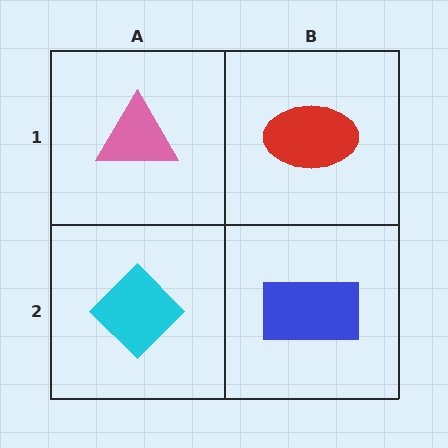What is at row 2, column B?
A blue rectangle.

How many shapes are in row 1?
2 shapes.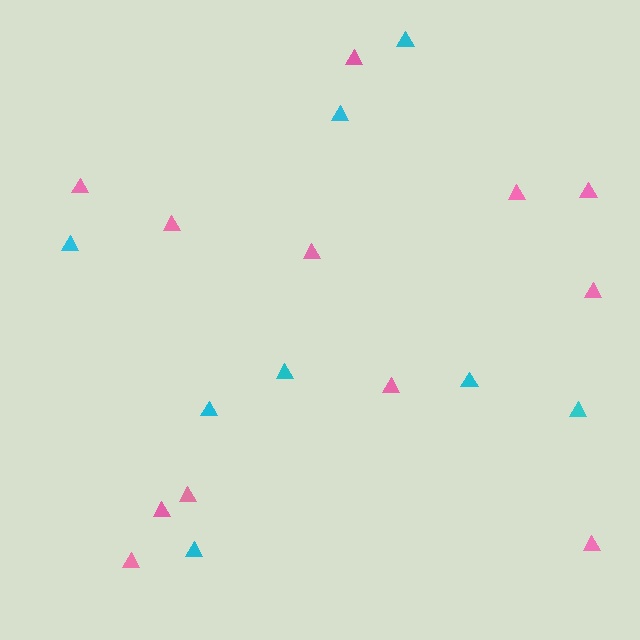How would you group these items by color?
There are 2 groups: one group of pink triangles (12) and one group of cyan triangles (8).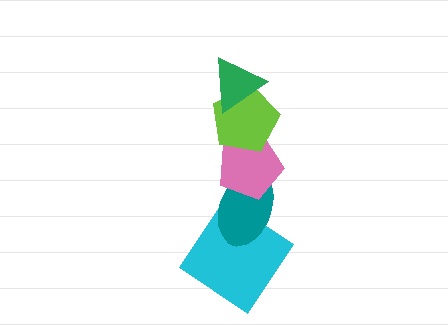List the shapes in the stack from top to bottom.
From top to bottom: the green triangle, the lime pentagon, the pink pentagon, the teal ellipse, the cyan diamond.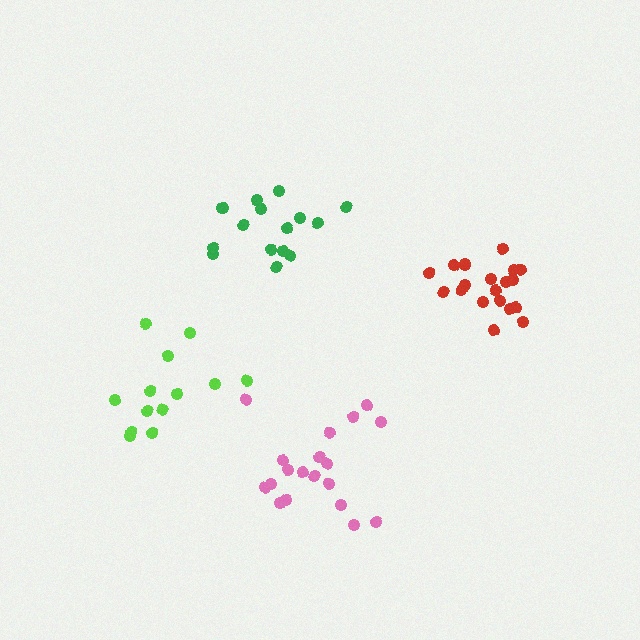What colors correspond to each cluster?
The clusters are colored: green, lime, pink, red.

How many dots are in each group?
Group 1: 15 dots, Group 2: 13 dots, Group 3: 19 dots, Group 4: 19 dots (66 total).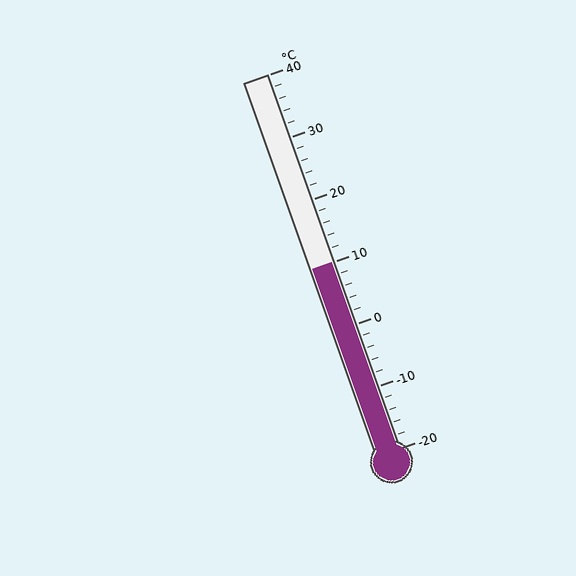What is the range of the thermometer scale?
The thermometer scale ranges from -20°C to 40°C.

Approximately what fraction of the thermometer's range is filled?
The thermometer is filled to approximately 50% of its range.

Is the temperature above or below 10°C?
The temperature is at 10°C.